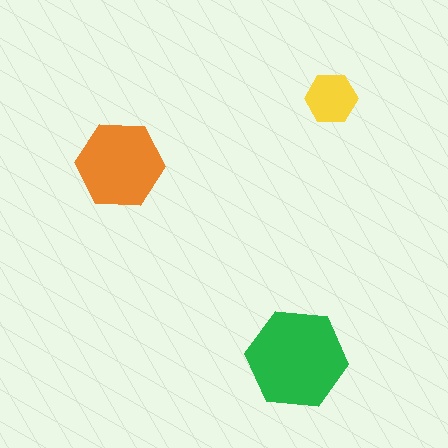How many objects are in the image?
There are 3 objects in the image.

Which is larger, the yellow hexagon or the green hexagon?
The green one.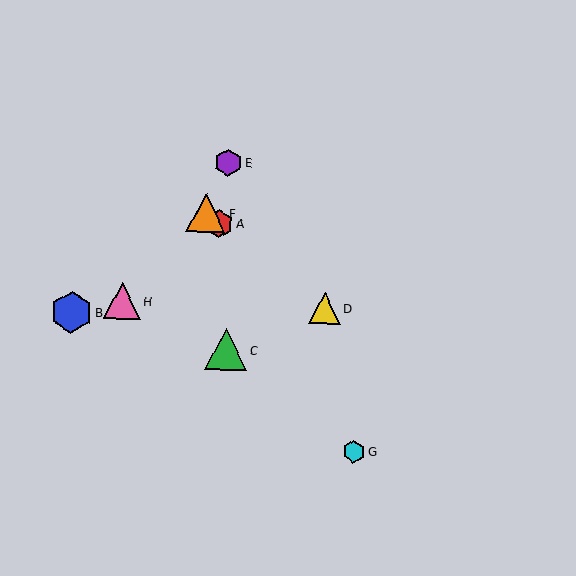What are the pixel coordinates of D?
Object D is at (325, 309).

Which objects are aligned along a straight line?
Objects A, D, F are aligned along a straight line.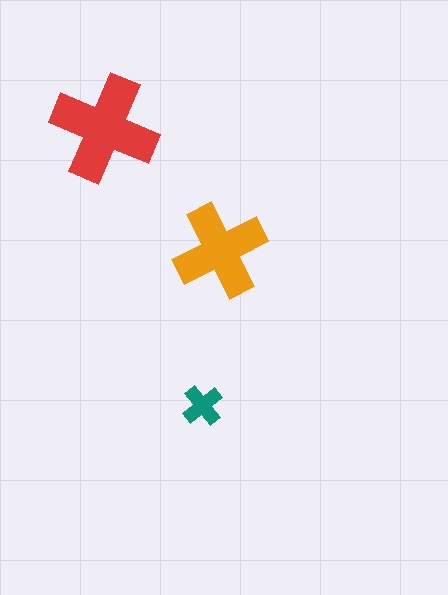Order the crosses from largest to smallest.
the red one, the orange one, the teal one.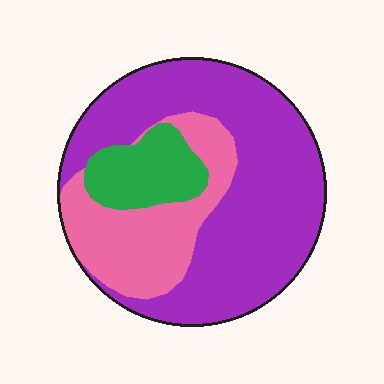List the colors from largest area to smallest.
From largest to smallest: purple, pink, green.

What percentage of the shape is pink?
Pink covers roughly 25% of the shape.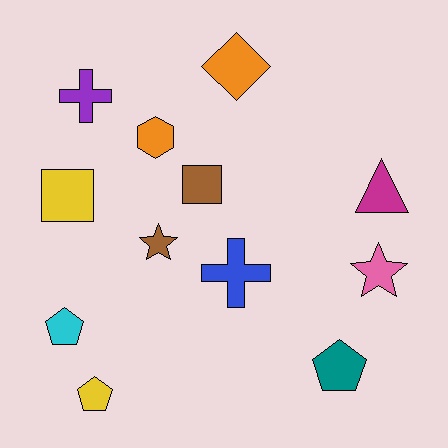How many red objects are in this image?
There are no red objects.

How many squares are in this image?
There are 2 squares.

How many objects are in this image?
There are 12 objects.